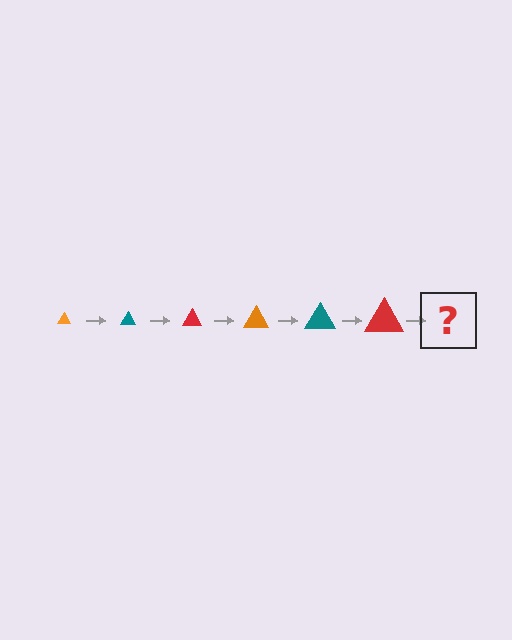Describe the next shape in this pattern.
It should be an orange triangle, larger than the previous one.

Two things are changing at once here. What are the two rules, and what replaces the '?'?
The two rules are that the triangle grows larger each step and the color cycles through orange, teal, and red. The '?' should be an orange triangle, larger than the previous one.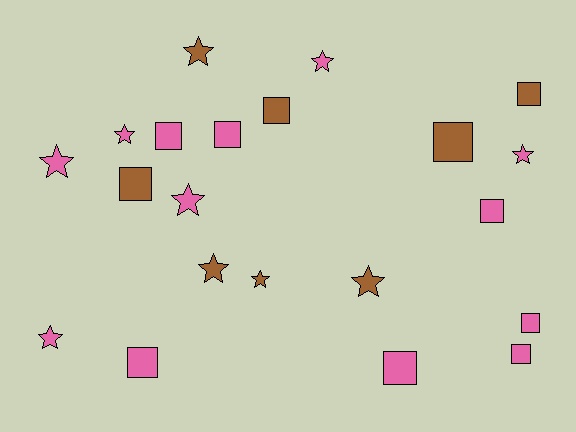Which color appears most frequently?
Pink, with 13 objects.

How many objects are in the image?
There are 21 objects.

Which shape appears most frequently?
Square, with 11 objects.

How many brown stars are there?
There are 4 brown stars.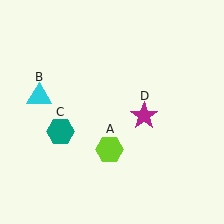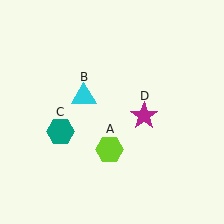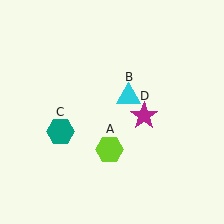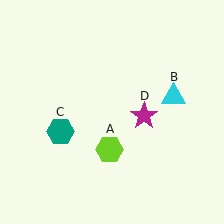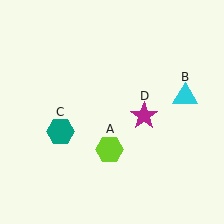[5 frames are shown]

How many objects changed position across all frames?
1 object changed position: cyan triangle (object B).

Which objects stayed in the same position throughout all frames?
Lime hexagon (object A) and teal hexagon (object C) and magenta star (object D) remained stationary.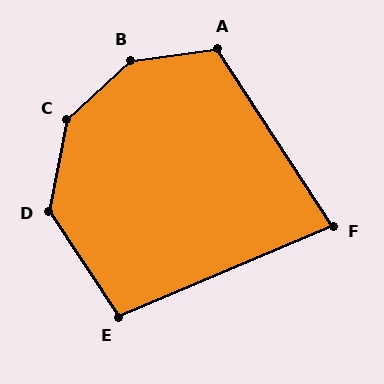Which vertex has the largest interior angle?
B, at approximately 145 degrees.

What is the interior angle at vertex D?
Approximately 135 degrees (obtuse).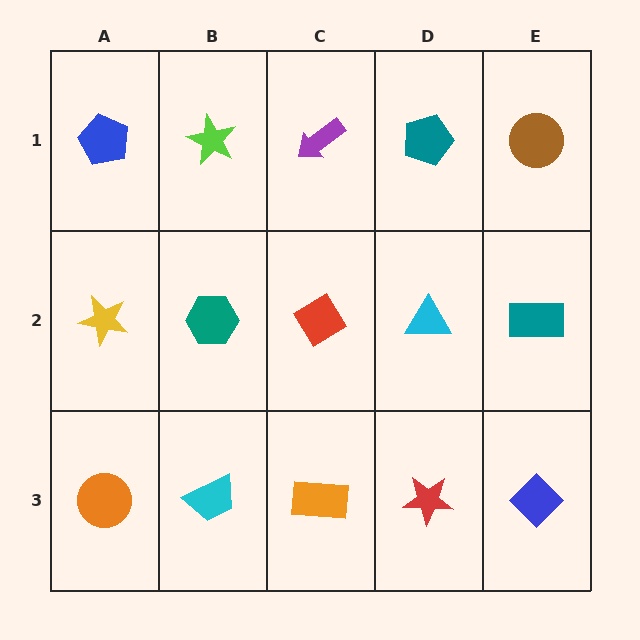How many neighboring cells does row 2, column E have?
3.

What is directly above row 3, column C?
A red diamond.